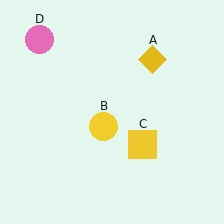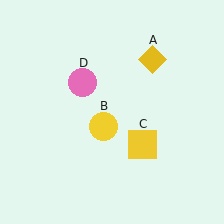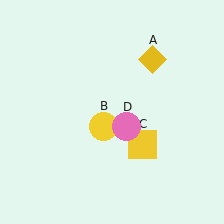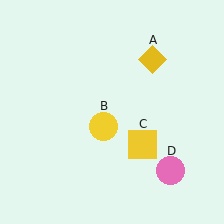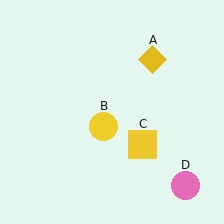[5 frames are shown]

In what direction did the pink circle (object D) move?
The pink circle (object D) moved down and to the right.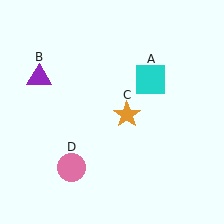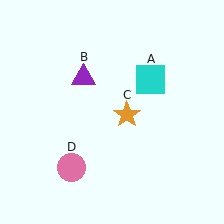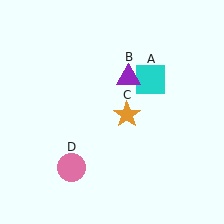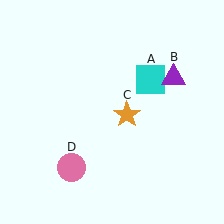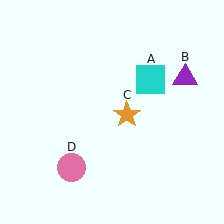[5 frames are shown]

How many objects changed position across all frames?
1 object changed position: purple triangle (object B).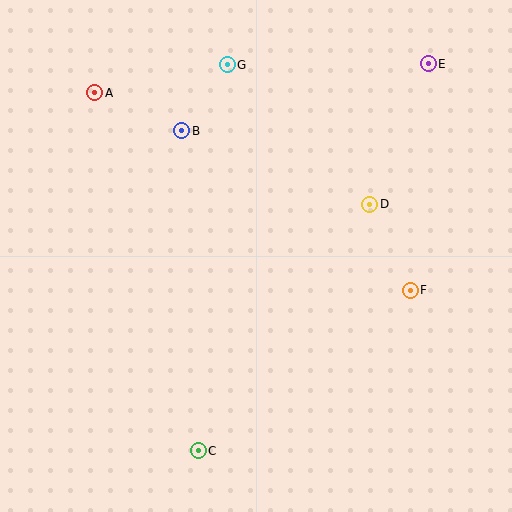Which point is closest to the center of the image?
Point D at (370, 204) is closest to the center.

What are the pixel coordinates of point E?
Point E is at (428, 64).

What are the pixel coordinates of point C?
Point C is at (198, 451).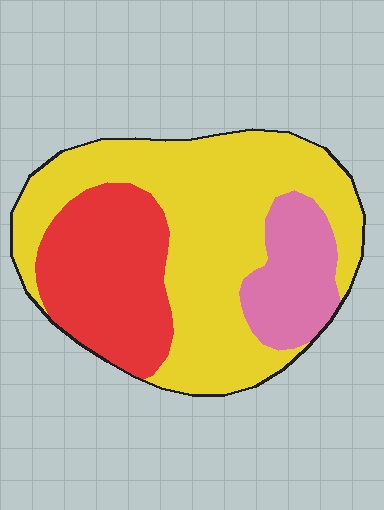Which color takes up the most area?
Yellow, at roughly 55%.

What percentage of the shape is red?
Red takes up between a sixth and a third of the shape.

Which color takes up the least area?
Pink, at roughly 15%.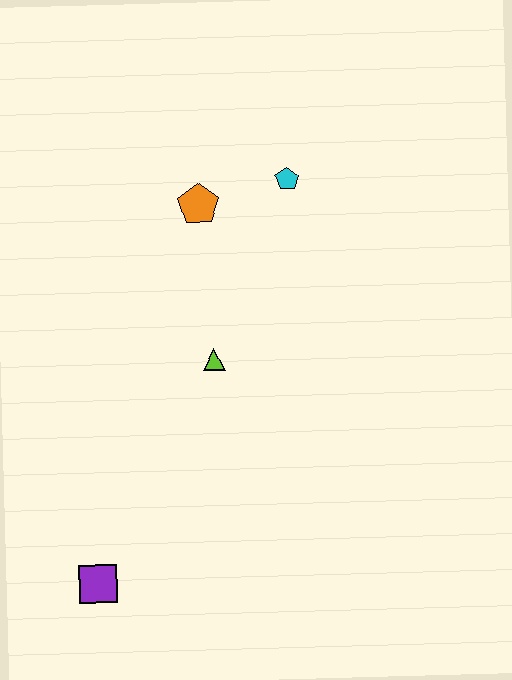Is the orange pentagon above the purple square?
Yes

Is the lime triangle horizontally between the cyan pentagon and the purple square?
Yes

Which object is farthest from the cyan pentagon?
The purple square is farthest from the cyan pentagon.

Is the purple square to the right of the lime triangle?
No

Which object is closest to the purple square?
The lime triangle is closest to the purple square.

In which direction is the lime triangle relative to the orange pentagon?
The lime triangle is below the orange pentagon.